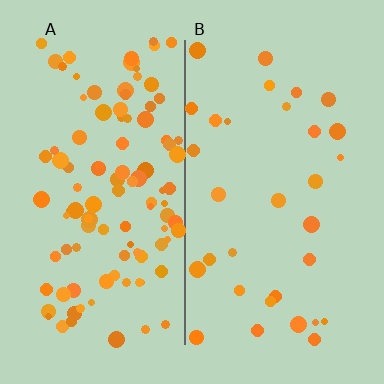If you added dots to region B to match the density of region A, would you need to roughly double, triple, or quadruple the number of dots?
Approximately triple.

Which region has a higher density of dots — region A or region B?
A (the left).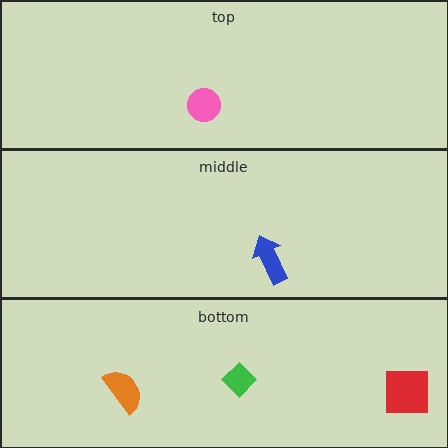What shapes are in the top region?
The pink circle.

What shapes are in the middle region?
The blue arrow.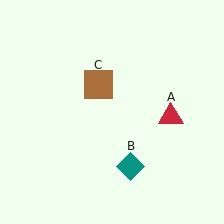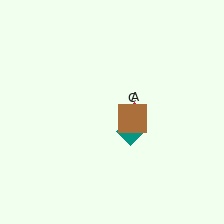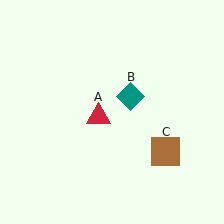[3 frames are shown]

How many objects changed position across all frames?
3 objects changed position: red triangle (object A), teal diamond (object B), brown square (object C).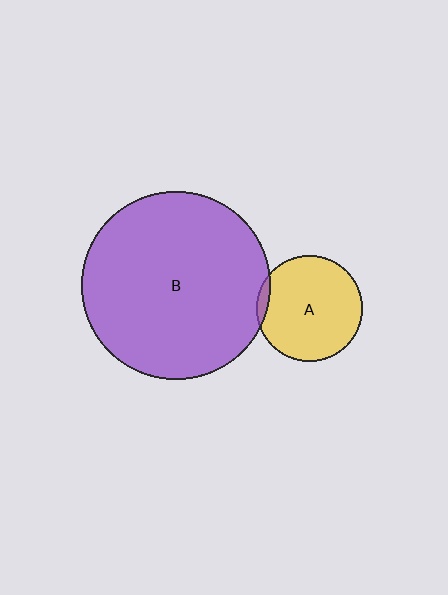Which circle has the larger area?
Circle B (purple).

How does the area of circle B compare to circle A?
Approximately 3.1 times.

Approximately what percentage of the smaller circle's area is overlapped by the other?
Approximately 5%.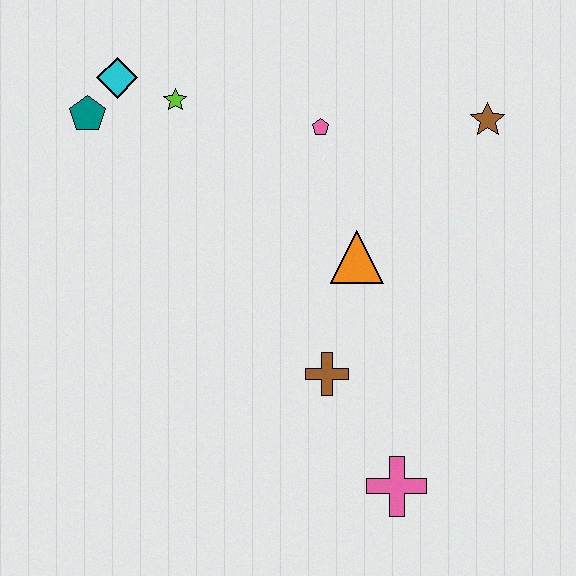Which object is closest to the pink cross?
The brown cross is closest to the pink cross.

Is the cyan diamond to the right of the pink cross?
No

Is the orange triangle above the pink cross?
Yes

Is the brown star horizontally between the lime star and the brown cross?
No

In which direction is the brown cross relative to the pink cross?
The brown cross is above the pink cross.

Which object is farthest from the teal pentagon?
The pink cross is farthest from the teal pentagon.